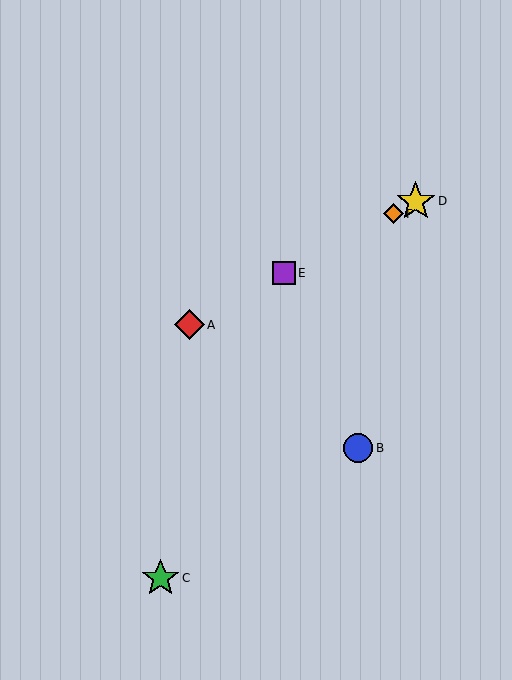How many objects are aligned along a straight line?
4 objects (A, D, E, F) are aligned along a straight line.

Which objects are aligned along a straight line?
Objects A, D, E, F are aligned along a straight line.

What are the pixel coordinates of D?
Object D is at (416, 201).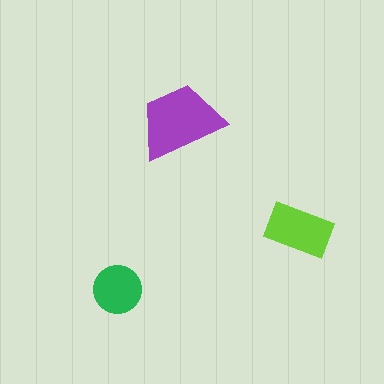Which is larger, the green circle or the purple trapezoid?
The purple trapezoid.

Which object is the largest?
The purple trapezoid.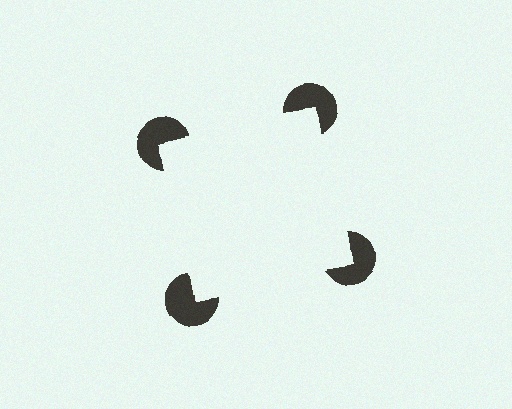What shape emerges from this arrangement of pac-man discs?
An illusory square — its edges are inferred from the aligned wedge cuts in the pac-man discs, not physically drawn.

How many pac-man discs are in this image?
There are 4 — one at each vertex of the illusory square.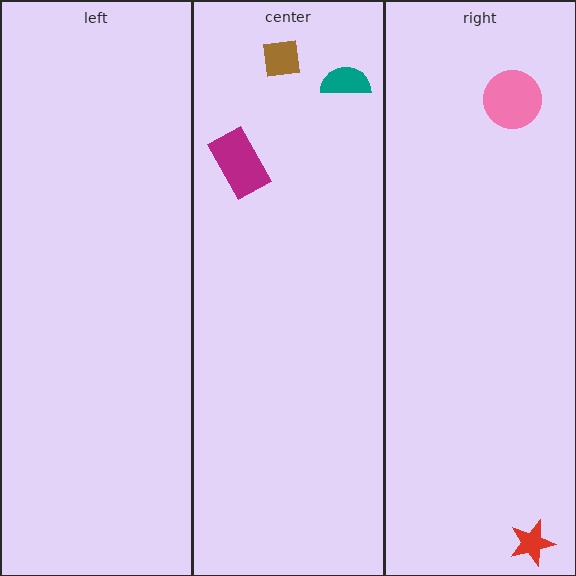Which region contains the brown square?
The center region.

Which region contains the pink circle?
The right region.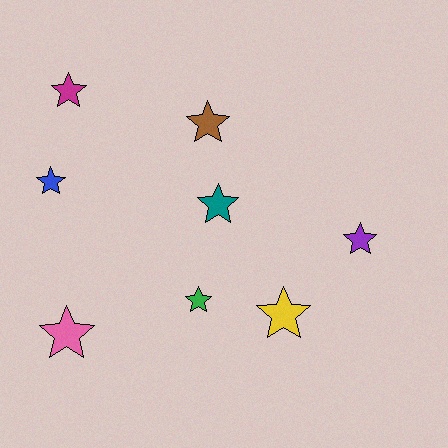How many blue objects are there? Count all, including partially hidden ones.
There is 1 blue object.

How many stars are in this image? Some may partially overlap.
There are 8 stars.